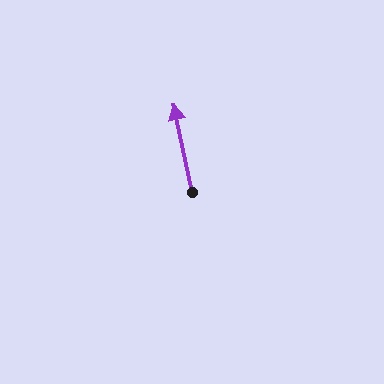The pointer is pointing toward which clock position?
Roughly 12 o'clock.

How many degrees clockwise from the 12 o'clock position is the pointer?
Approximately 348 degrees.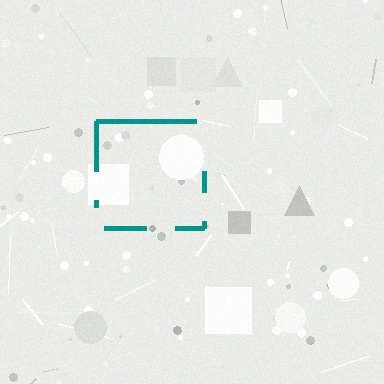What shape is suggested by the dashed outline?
The dashed outline suggests a square.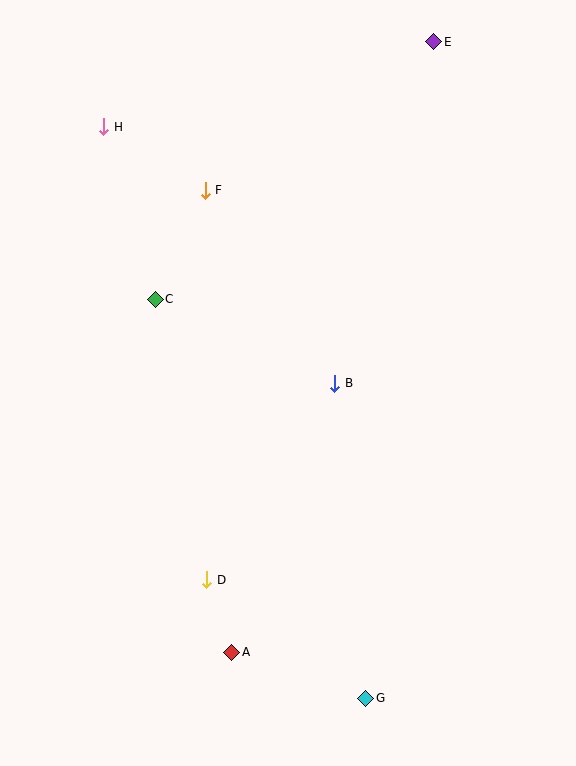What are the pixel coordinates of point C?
Point C is at (155, 299).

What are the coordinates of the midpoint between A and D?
The midpoint between A and D is at (219, 616).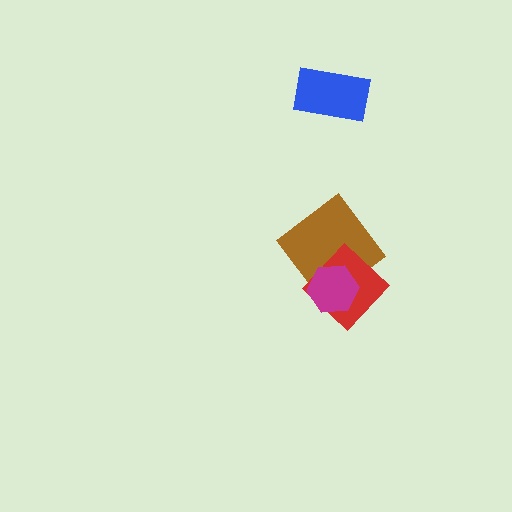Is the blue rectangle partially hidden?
No, no other shape covers it.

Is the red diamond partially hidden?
Yes, it is partially covered by another shape.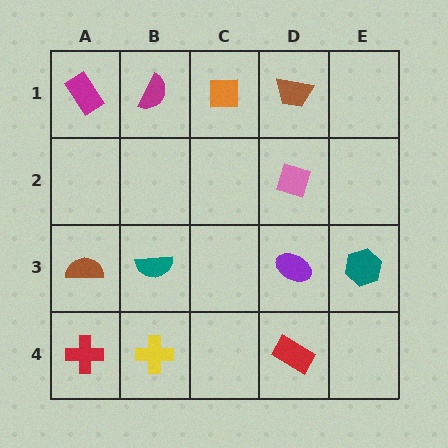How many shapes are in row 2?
1 shape.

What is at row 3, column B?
A teal semicircle.